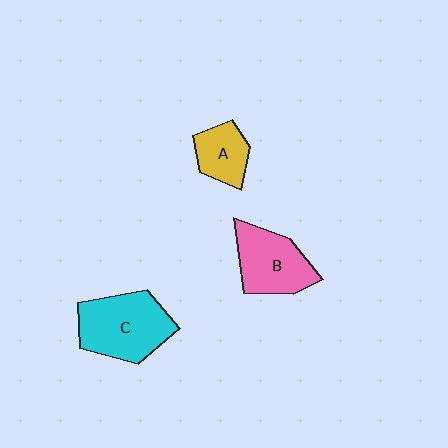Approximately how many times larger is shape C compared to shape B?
Approximately 1.2 times.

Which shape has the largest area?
Shape C (cyan).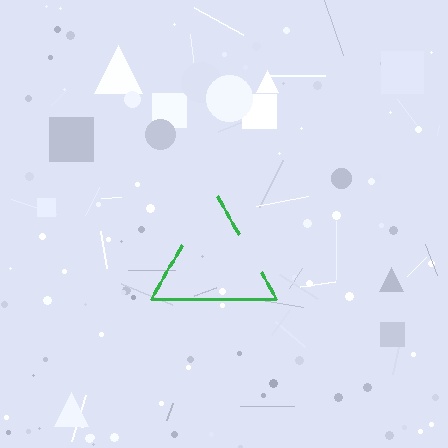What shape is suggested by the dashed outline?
The dashed outline suggests a triangle.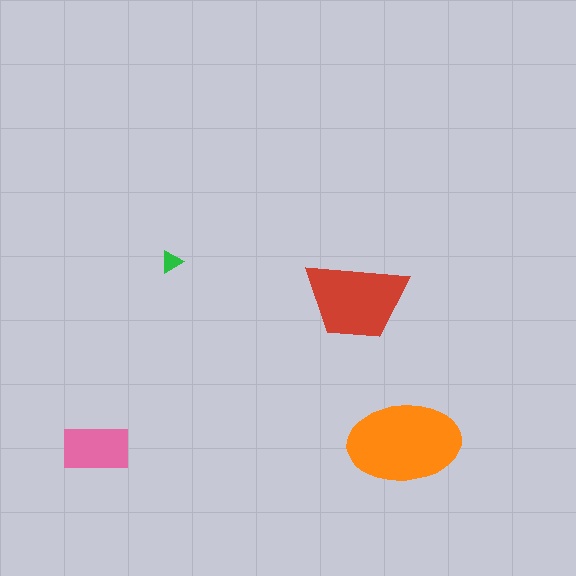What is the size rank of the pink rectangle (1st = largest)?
3rd.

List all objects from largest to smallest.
The orange ellipse, the red trapezoid, the pink rectangle, the green triangle.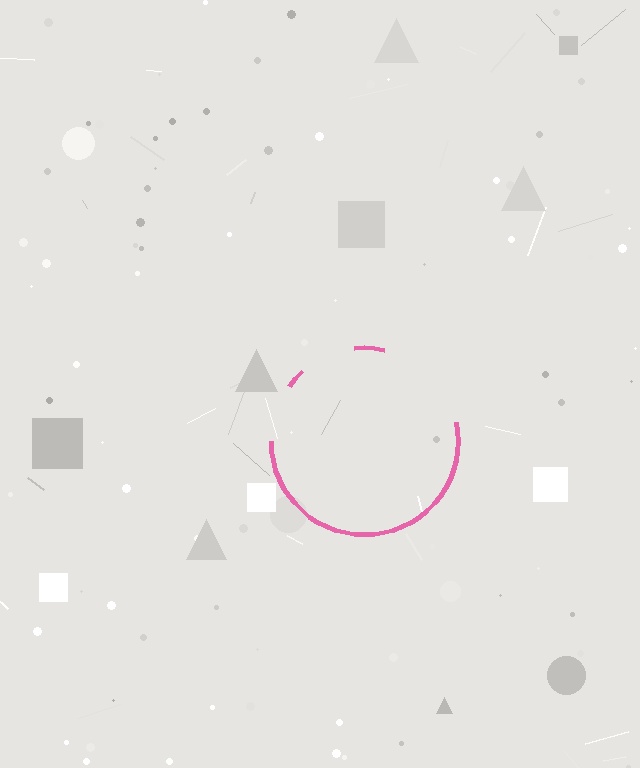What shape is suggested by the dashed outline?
The dashed outline suggests a circle.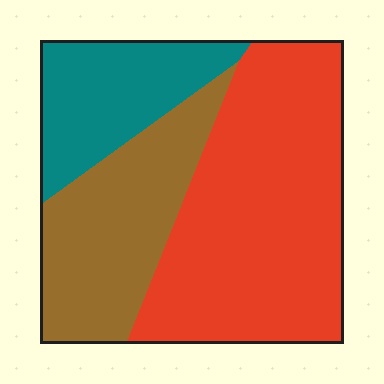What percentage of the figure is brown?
Brown covers roughly 30% of the figure.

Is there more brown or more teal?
Brown.